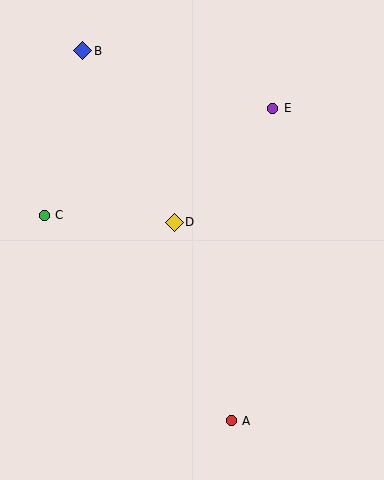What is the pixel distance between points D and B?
The distance between D and B is 194 pixels.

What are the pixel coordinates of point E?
Point E is at (273, 108).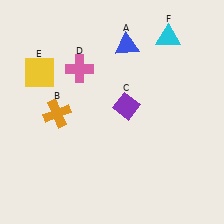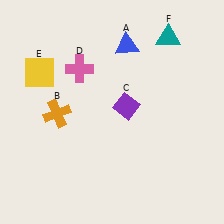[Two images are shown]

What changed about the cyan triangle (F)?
In Image 1, F is cyan. In Image 2, it changed to teal.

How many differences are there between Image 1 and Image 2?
There is 1 difference between the two images.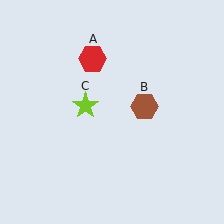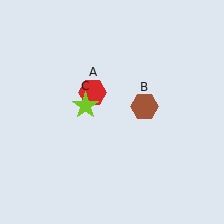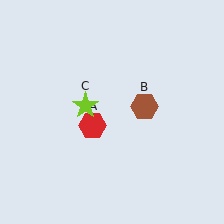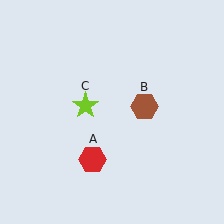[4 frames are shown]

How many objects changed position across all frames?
1 object changed position: red hexagon (object A).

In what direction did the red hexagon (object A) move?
The red hexagon (object A) moved down.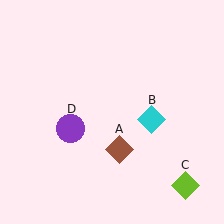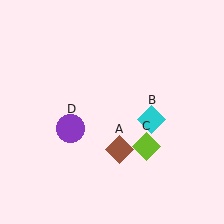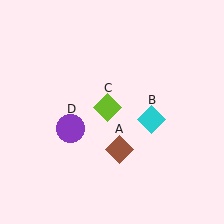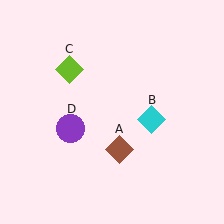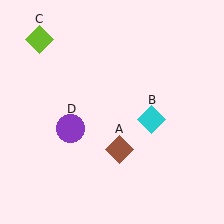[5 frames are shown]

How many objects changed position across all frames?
1 object changed position: lime diamond (object C).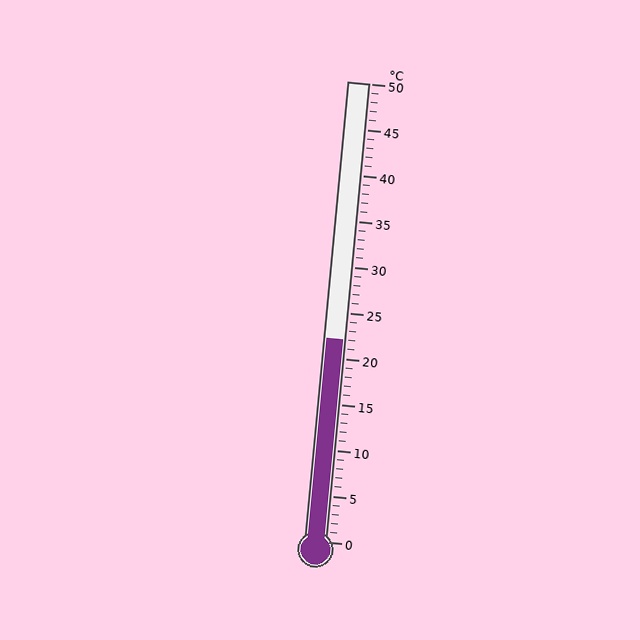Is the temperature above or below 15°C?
The temperature is above 15°C.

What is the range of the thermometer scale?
The thermometer scale ranges from 0°C to 50°C.